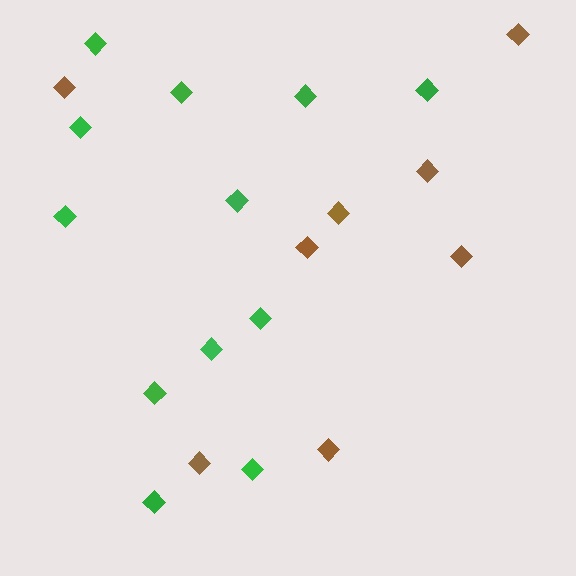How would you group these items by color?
There are 2 groups: one group of brown diamonds (8) and one group of green diamonds (12).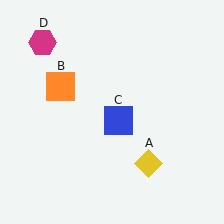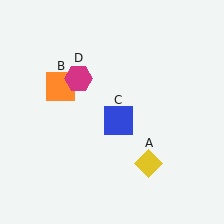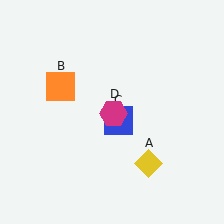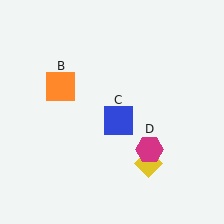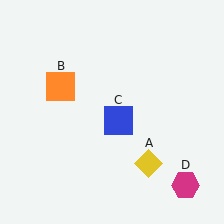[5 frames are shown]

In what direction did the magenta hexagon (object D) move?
The magenta hexagon (object D) moved down and to the right.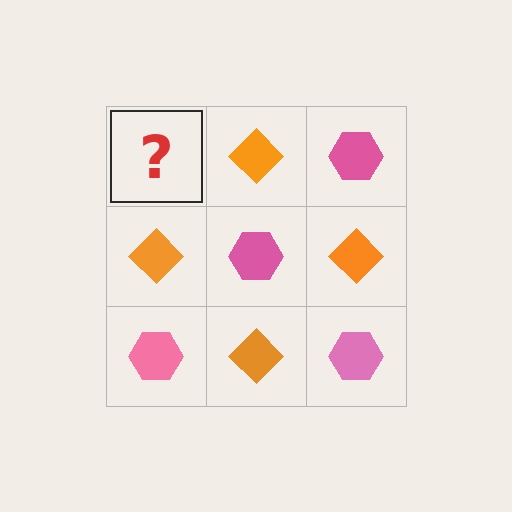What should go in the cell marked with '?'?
The missing cell should contain a pink hexagon.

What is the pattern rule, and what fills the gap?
The rule is that it alternates pink hexagon and orange diamond in a checkerboard pattern. The gap should be filled with a pink hexagon.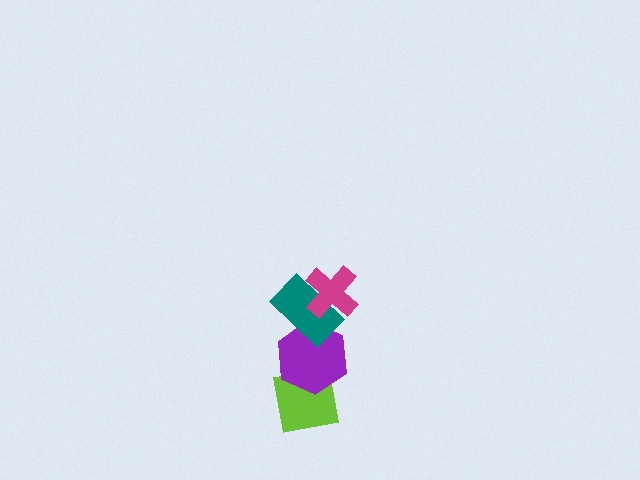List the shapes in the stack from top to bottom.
From top to bottom: the magenta cross, the teal rectangle, the purple hexagon, the lime square.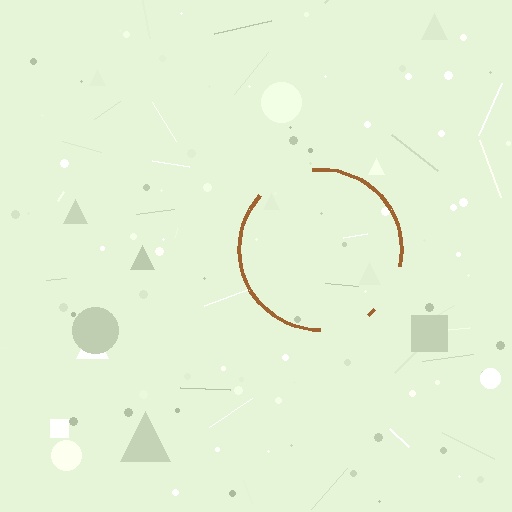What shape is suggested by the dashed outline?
The dashed outline suggests a circle.